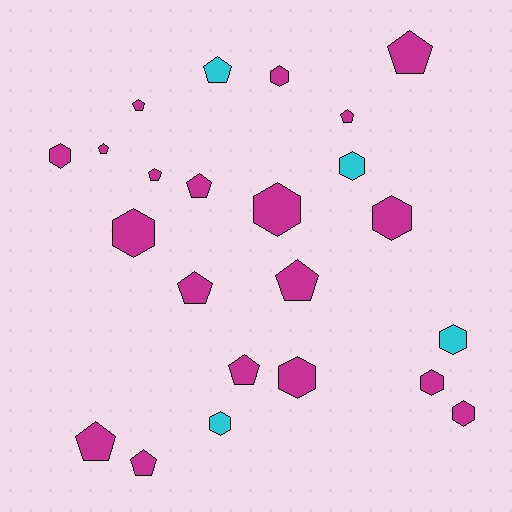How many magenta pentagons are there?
There are 11 magenta pentagons.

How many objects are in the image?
There are 23 objects.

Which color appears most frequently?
Magenta, with 19 objects.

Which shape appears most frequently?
Pentagon, with 12 objects.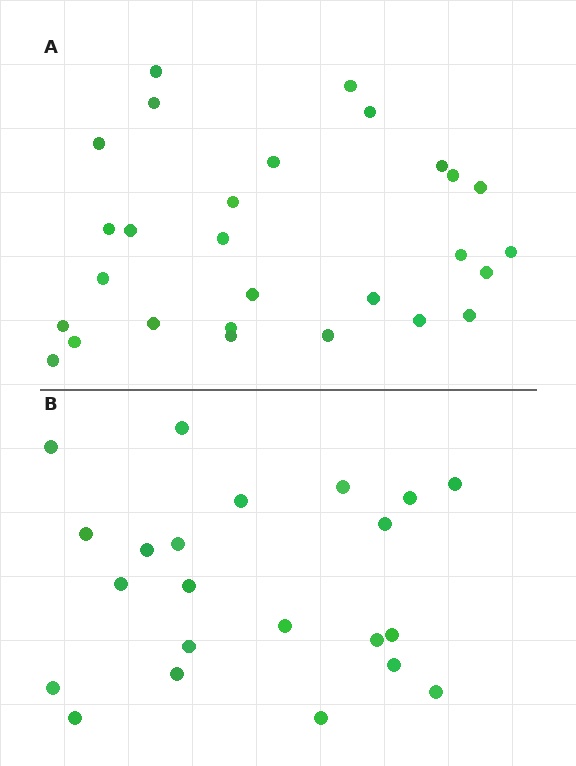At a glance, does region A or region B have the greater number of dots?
Region A (the top region) has more dots.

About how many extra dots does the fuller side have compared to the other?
Region A has about 6 more dots than region B.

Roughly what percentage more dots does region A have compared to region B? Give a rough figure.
About 25% more.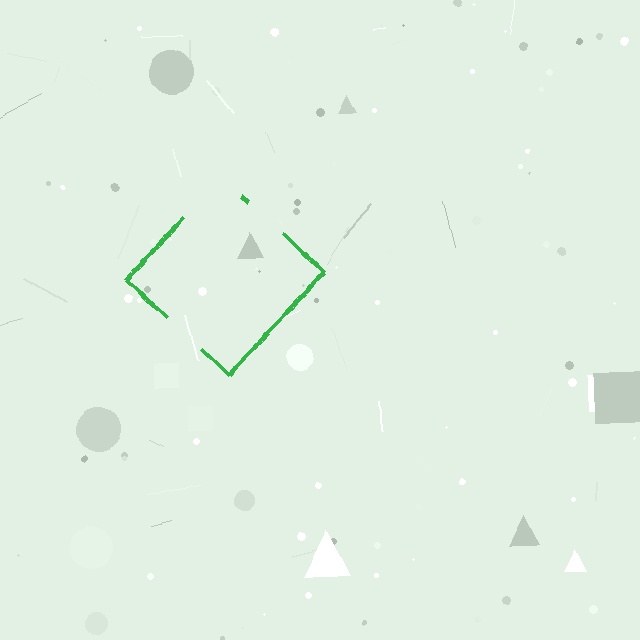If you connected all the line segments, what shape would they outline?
They would outline a diamond.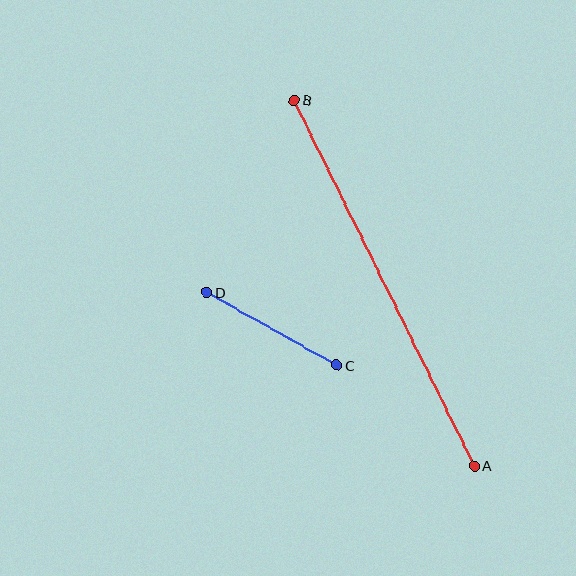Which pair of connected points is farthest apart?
Points A and B are farthest apart.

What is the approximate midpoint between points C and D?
The midpoint is at approximately (272, 329) pixels.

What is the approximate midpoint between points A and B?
The midpoint is at approximately (384, 283) pixels.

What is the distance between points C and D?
The distance is approximately 149 pixels.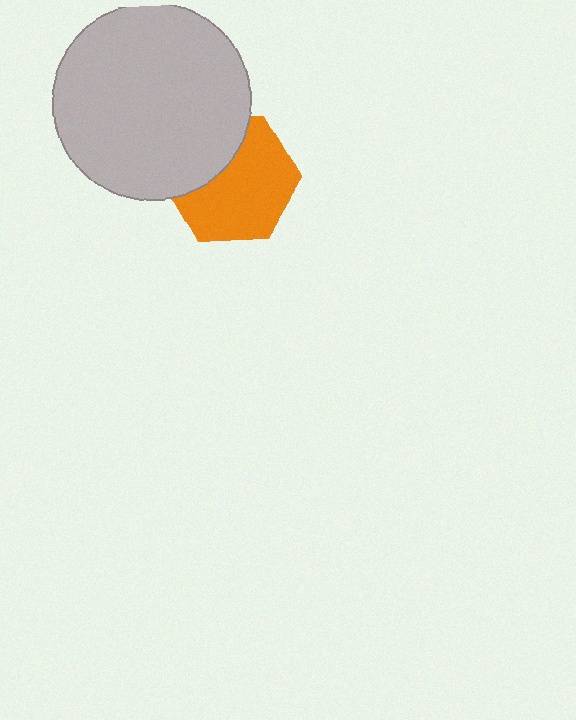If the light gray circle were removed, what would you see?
You would see the complete orange hexagon.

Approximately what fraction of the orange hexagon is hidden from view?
Roughly 33% of the orange hexagon is hidden behind the light gray circle.